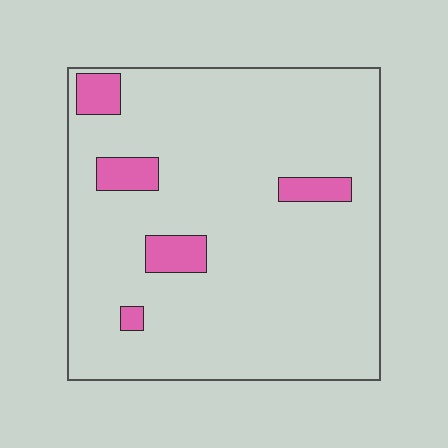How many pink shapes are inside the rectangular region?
5.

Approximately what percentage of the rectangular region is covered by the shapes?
Approximately 10%.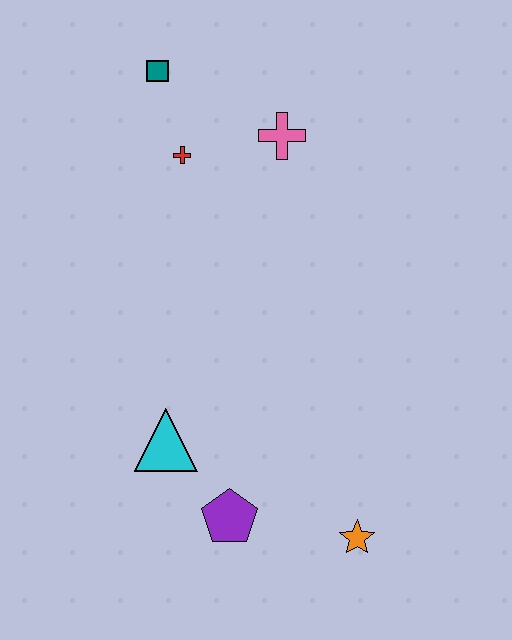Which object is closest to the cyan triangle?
The purple pentagon is closest to the cyan triangle.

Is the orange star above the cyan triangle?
No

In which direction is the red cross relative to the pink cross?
The red cross is to the left of the pink cross.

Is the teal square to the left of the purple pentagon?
Yes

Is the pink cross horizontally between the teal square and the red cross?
No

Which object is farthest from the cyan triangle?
The teal square is farthest from the cyan triangle.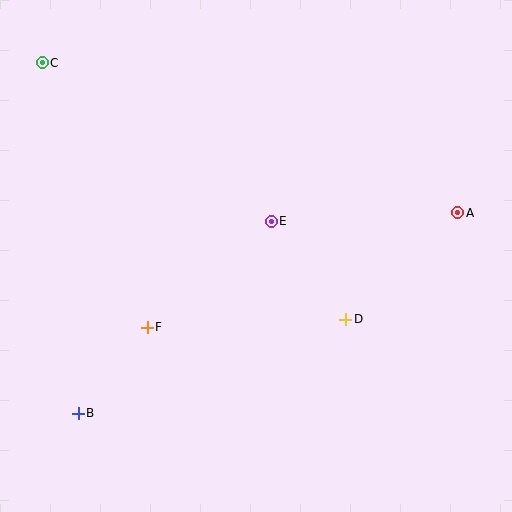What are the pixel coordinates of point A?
Point A is at (458, 213).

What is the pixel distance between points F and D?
The distance between F and D is 199 pixels.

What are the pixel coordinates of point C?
Point C is at (42, 63).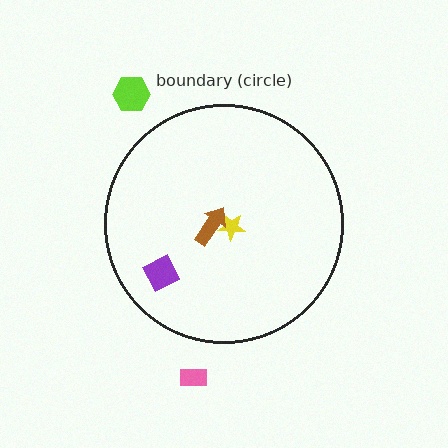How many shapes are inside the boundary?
3 inside, 2 outside.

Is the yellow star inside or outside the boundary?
Inside.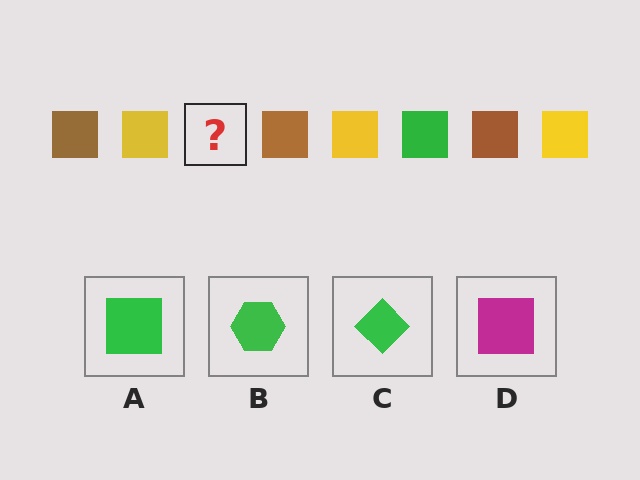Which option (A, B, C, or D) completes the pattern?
A.